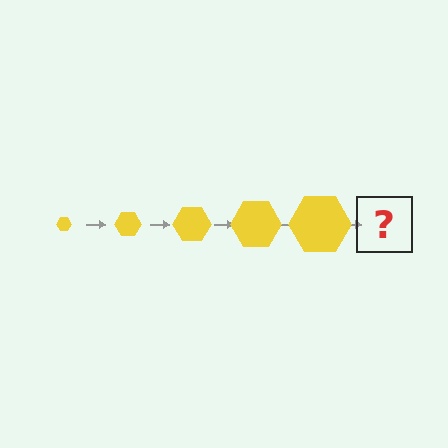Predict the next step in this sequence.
The next step is a yellow hexagon, larger than the previous one.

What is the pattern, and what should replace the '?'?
The pattern is that the hexagon gets progressively larger each step. The '?' should be a yellow hexagon, larger than the previous one.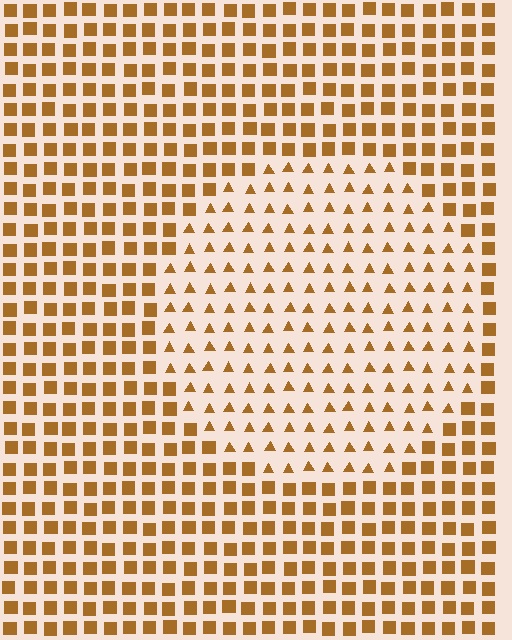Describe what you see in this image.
The image is filled with small brown elements arranged in a uniform grid. A circle-shaped region contains triangles, while the surrounding area contains squares. The boundary is defined purely by the change in element shape.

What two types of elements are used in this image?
The image uses triangles inside the circle region and squares outside it.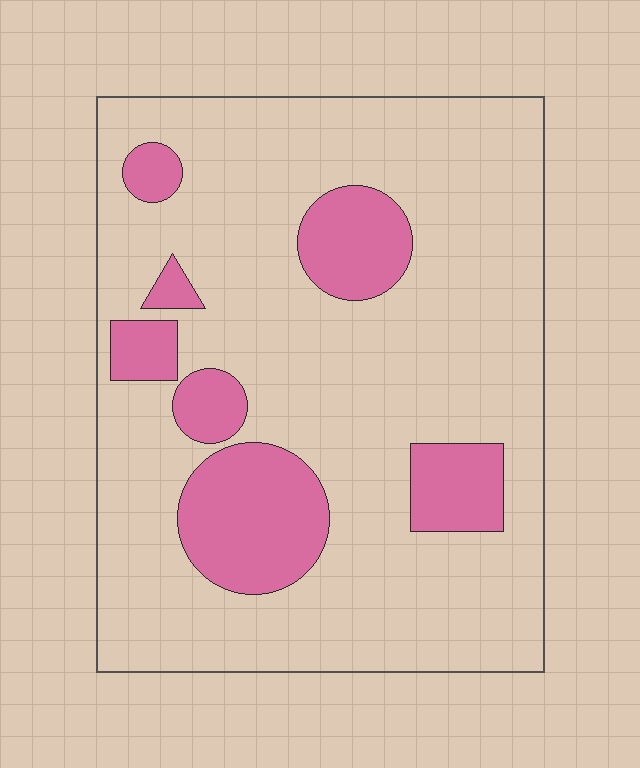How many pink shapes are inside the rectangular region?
7.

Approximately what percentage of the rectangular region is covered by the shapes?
Approximately 20%.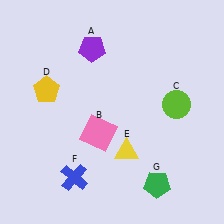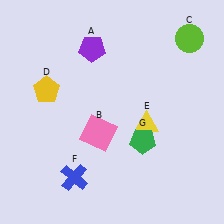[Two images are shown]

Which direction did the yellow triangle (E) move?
The yellow triangle (E) moved up.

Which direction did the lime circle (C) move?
The lime circle (C) moved up.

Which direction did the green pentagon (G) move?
The green pentagon (G) moved up.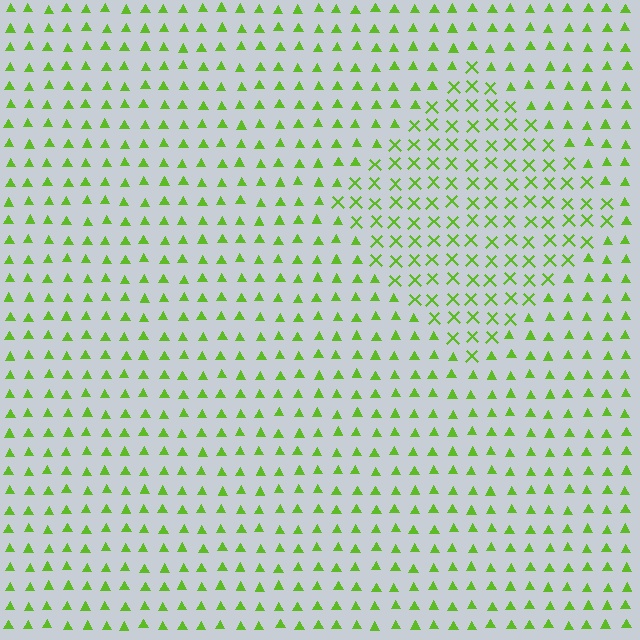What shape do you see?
I see a diamond.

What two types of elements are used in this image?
The image uses X marks inside the diamond region and triangles outside it.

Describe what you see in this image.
The image is filled with small lime elements arranged in a uniform grid. A diamond-shaped region contains X marks, while the surrounding area contains triangles. The boundary is defined purely by the change in element shape.